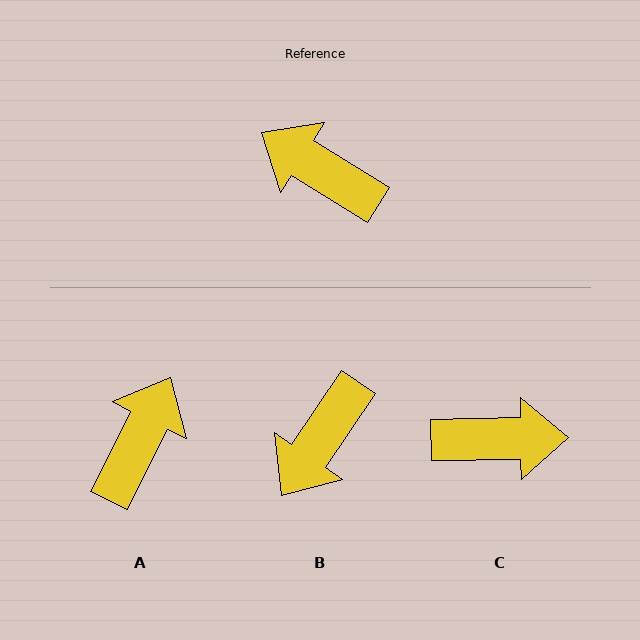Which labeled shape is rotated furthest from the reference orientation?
C, about 147 degrees away.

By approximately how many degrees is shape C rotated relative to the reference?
Approximately 147 degrees clockwise.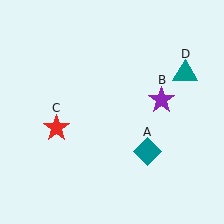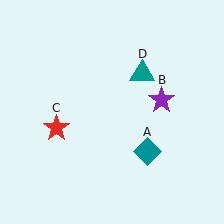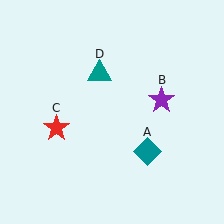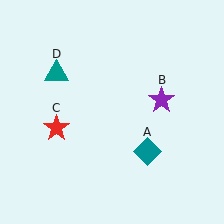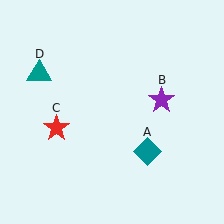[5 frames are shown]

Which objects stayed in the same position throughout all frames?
Teal diamond (object A) and purple star (object B) and red star (object C) remained stationary.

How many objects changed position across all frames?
1 object changed position: teal triangle (object D).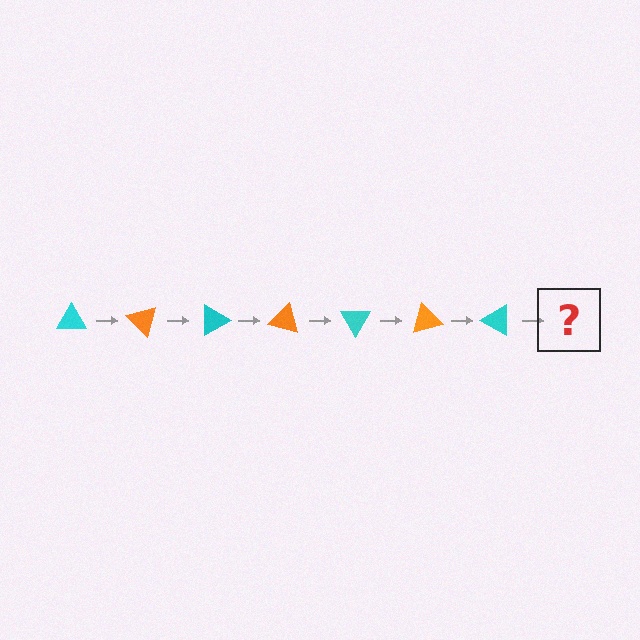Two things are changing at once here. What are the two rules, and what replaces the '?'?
The two rules are that it rotates 45 degrees each step and the color cycles through cyan and orange. The '?' should be an orange triangle, rotated 315 degrees from the start.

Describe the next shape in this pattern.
It should be an orange triangle, rotated 315 degrees from the start.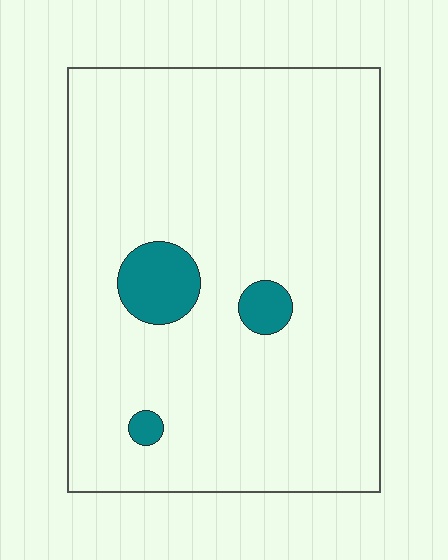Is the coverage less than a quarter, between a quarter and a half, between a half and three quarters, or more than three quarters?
Less than a quarter.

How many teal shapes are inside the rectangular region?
3.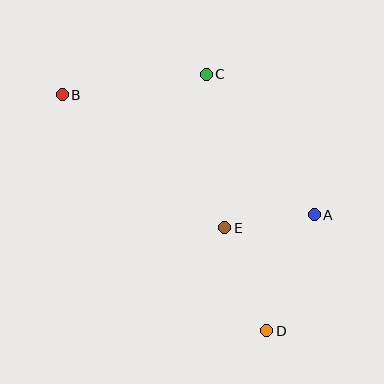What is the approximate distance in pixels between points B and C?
The distance between B and C is approximately 145 pixels.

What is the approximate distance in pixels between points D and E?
The distance between D and E is approximately 111 pixels.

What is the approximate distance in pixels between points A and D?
The distance between A and D is approximately 125 pixels.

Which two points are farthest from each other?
Points B and D are farthest from each other.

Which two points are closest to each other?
Points A and E are closest to each other.